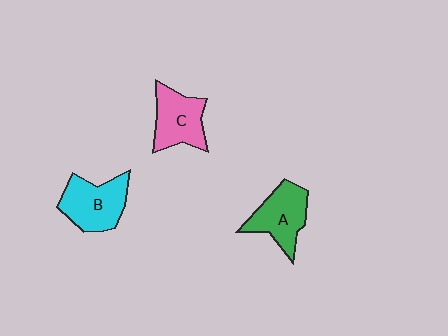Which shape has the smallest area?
Shape C (pink).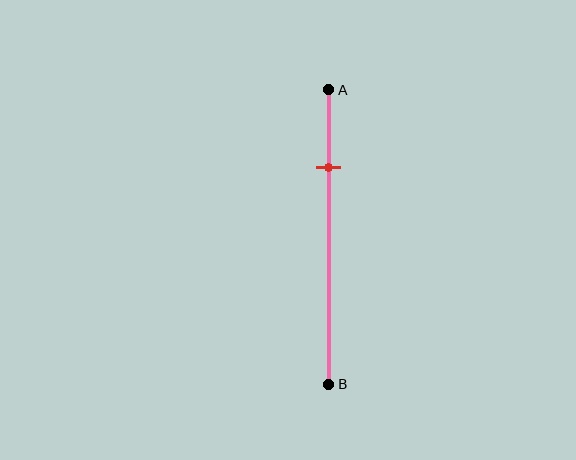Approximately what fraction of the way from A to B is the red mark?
The red mark is approximately 25% of the way from A to B.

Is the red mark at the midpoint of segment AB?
No, the mark is at about 25% from A, not at the 50% midpoint.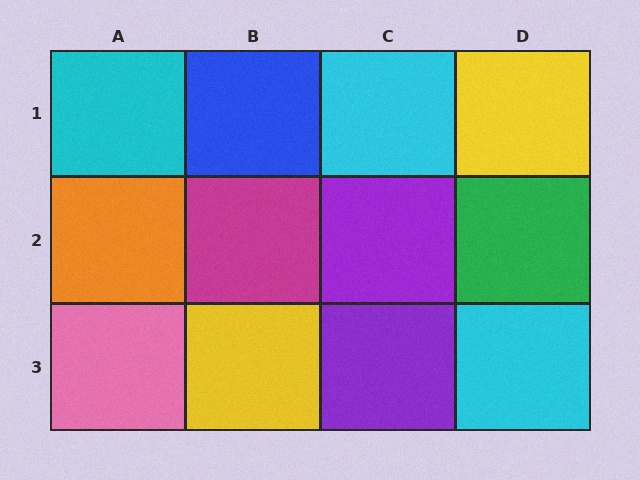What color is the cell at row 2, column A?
Orange.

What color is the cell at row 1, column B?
Blue.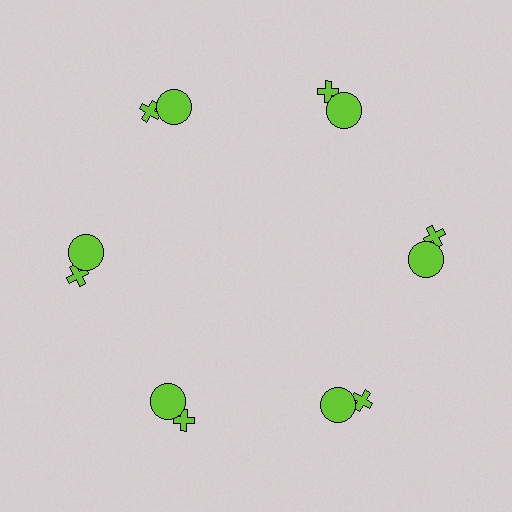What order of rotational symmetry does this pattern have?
This pattern has 6-fold rotational symmetry.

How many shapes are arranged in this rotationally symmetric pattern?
There are 12 shapes, arranged in 6 groups of 2.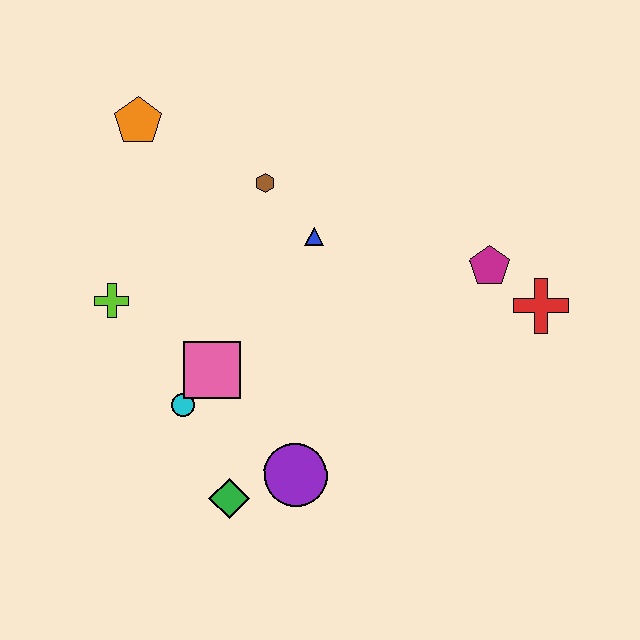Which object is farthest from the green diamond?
The orange pentagon is farthest from the green diamond.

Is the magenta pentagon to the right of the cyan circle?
Yes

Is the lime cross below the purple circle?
No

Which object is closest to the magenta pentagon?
The red cross is closest to the magenta pentagon.